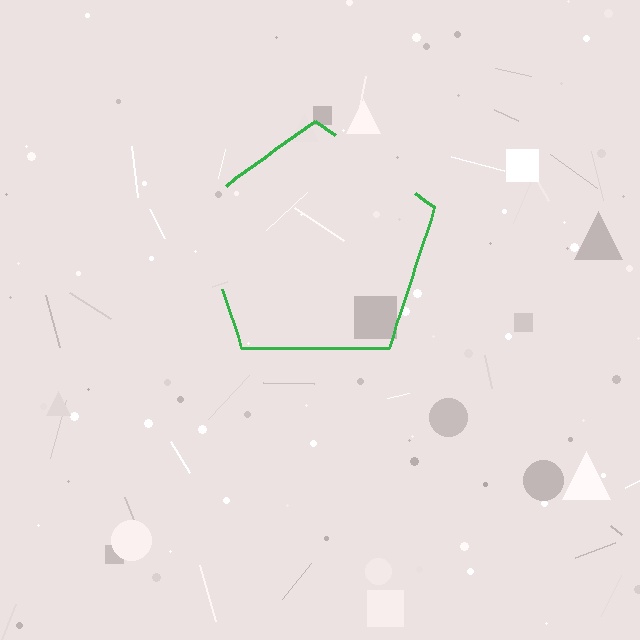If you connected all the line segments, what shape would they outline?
They would outline a pentagon.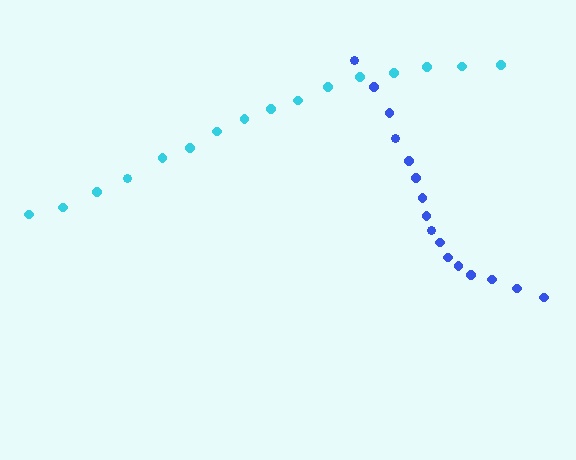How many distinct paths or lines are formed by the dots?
There are 2 distinct paths.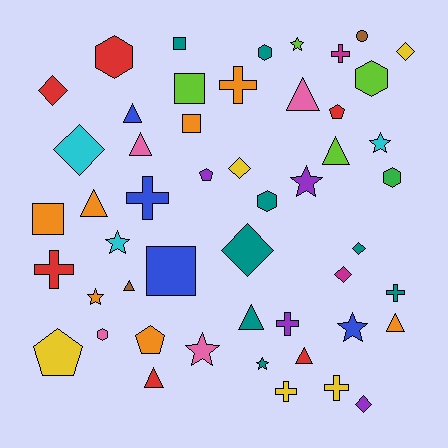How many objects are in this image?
There are 50 objects.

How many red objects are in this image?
There are 6 red objects.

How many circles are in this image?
There is 1 circle.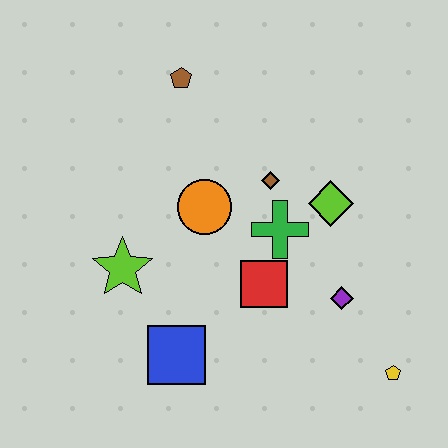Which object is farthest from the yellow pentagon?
The brown pentagon is farthest from the yellow pentagon.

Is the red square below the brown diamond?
Yes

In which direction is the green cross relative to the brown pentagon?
The green cross is below the brown pentagon.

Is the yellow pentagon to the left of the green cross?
No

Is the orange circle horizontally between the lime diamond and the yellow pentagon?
No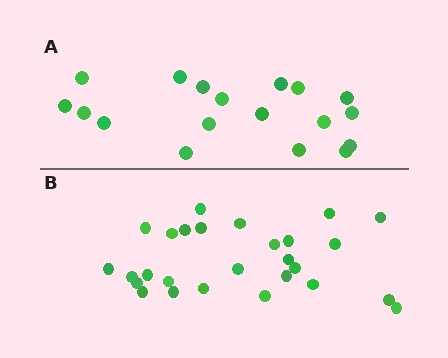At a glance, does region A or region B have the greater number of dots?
Region B (the bottom region) has more dots.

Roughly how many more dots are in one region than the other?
Region B has roughly 8 or so more dots than region A.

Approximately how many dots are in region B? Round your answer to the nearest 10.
About 30 dots. (The exact count is 27, which rounds to 30.)